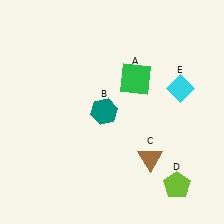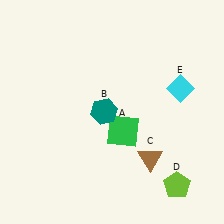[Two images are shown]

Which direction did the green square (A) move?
The green square (A) moved down.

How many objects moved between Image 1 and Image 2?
1 object moved between the two images.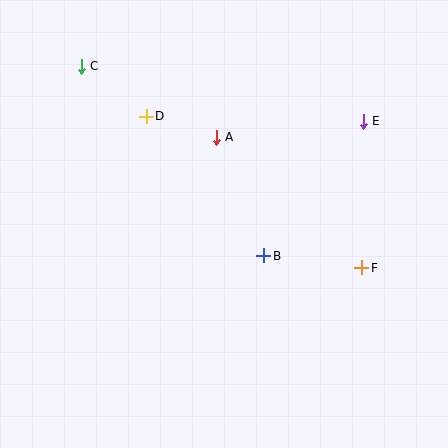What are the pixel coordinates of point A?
Point A is at (216, 137).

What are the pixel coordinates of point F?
Point F is at (362, 268).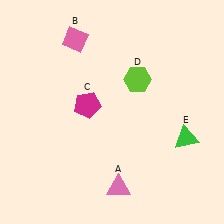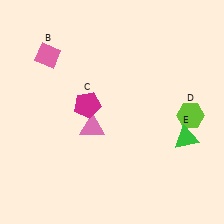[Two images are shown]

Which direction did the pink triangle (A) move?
The pink triangle (A) moved up.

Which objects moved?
The objects that moved are: the pink triangle (A), the pink diamond (B), the lime hexagon (D).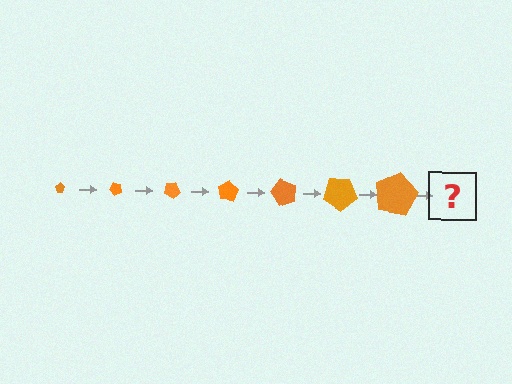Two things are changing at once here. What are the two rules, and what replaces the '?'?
The two rules are that the pentagon grows larger each step and it rotates 50 degrees each step. The '?' should be a pentagon, larger than the previous one and rotated 350 degrees from the start.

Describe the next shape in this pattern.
It should be a pentagon, larger than the previous one and rotated 350 degrees from the start.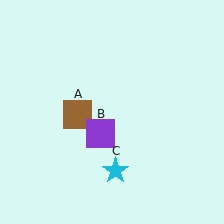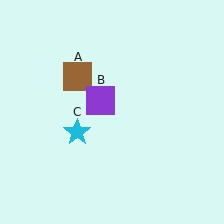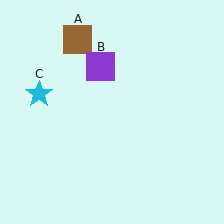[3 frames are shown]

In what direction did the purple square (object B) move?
The purple square (object B) moved up.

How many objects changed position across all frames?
3 objects changed position: brown square (object A), purple square (object B), cyan star (object C).